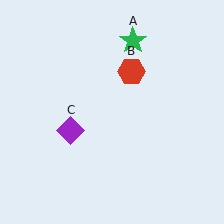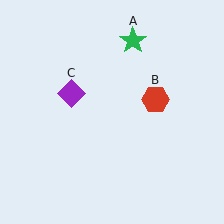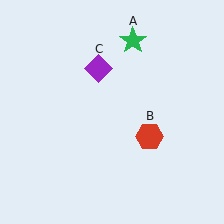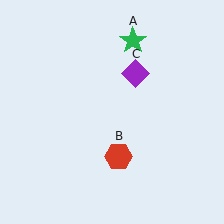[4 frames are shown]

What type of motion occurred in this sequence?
The red hexagon (object B), purple diamond (object C) rotated clockwise around the center of the scene.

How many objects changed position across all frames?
2 objects changed position: red hexagon (object B), purple diamond (object C).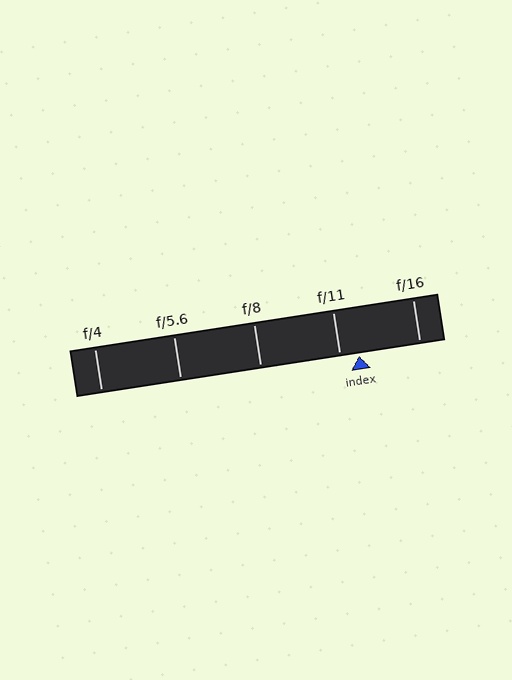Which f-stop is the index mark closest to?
The index mark is closest to f/11.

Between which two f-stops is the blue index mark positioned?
The index mark is between f/11 and f/16.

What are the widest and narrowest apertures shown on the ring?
The widest aperture shown is f/4 and the narrowest is f/16.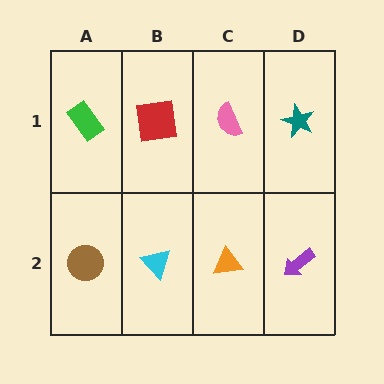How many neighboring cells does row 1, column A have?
2.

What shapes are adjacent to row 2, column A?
A green rectangle (row 1, column A), a cyan triangle (row 2, column B).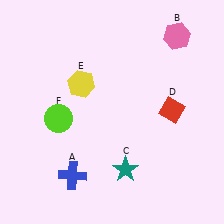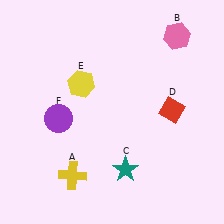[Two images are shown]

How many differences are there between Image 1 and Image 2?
There are 2 differences between the two images.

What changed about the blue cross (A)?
In Image 1, A is blue. In Image 2, it changed to yellow.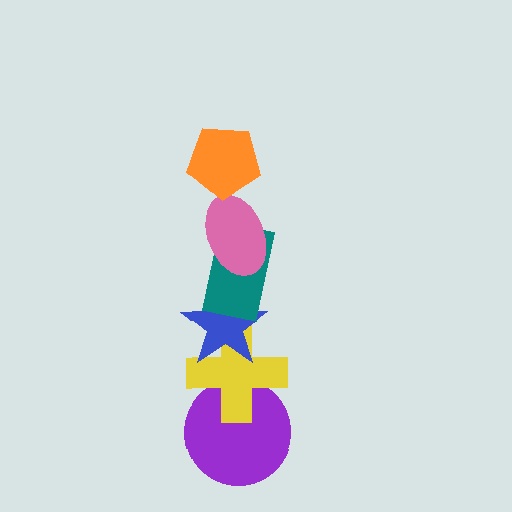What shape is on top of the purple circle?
The yellow cross is on top of the purple circle.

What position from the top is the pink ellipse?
The pink ellipse is 2nd from the top.